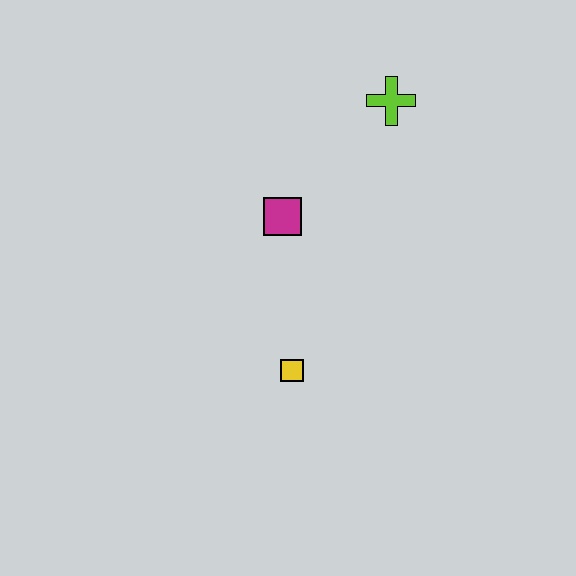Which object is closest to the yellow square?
The magenta square is closest to the yellow square.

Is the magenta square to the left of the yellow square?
Yes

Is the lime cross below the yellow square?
No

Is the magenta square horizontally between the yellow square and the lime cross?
No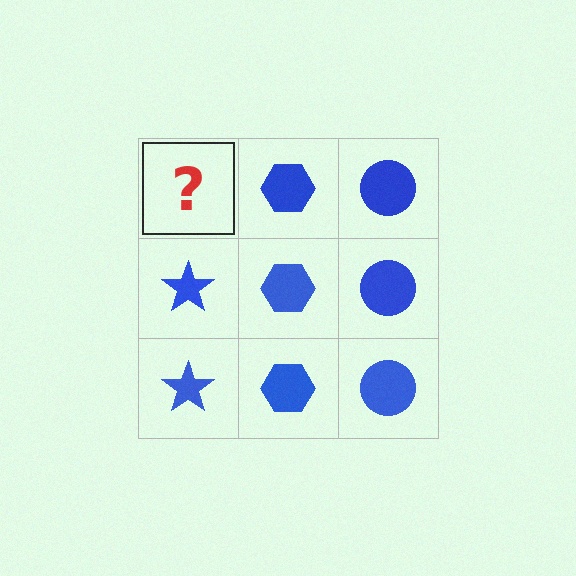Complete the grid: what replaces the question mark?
The question mark should be replaced with a blue star.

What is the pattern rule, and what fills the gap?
The rule is that each column has a consistent shape. The gap should be filled with a blue star.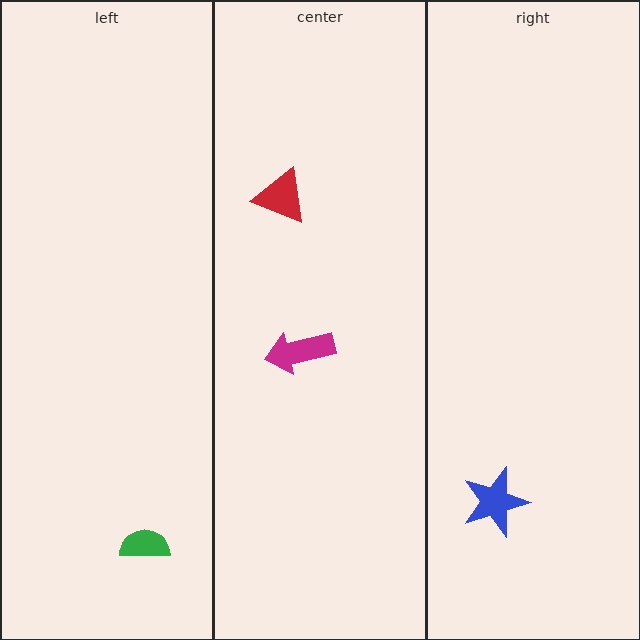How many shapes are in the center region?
2.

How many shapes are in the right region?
1.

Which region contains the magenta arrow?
The center region.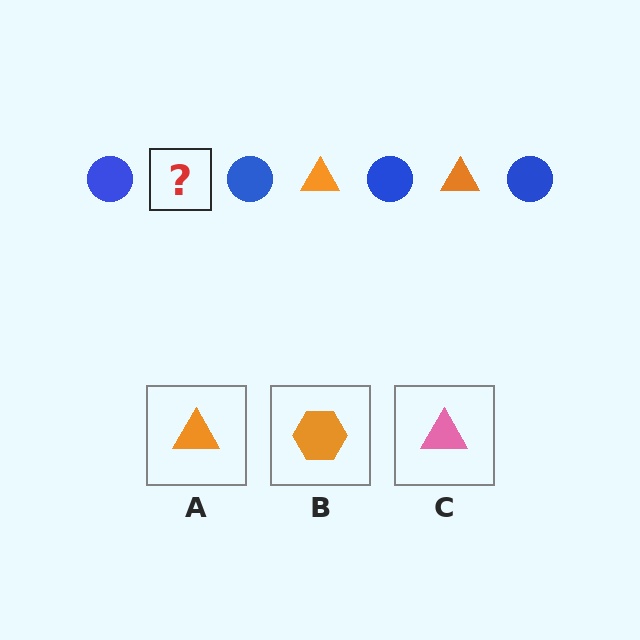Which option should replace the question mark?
Option A.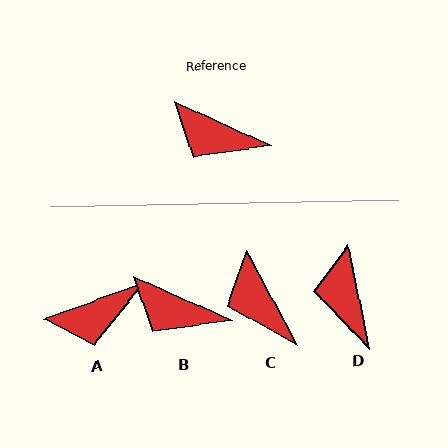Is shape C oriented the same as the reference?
No, it is off by about 37 degrees.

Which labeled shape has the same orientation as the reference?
B.